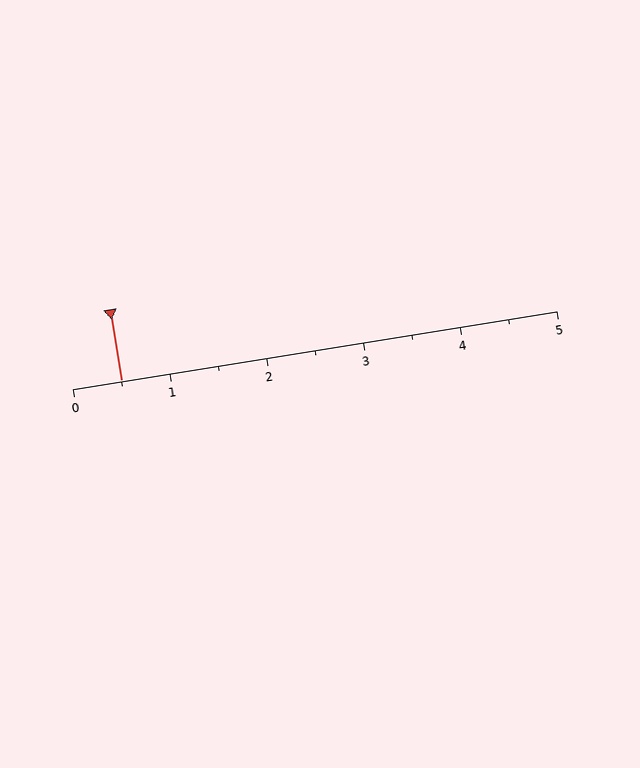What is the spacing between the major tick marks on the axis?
The major ticks are spaced 1 apart.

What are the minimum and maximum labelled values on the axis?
The axis runs from 0 to 5.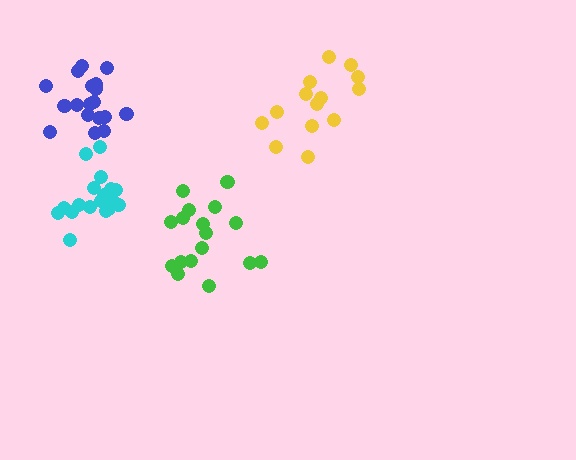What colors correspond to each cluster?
The clusters are colored: yellow, green, cyan, blue.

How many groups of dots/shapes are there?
There are 4 groups.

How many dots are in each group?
Group 1: 14 dots, Group 2: 17 dots, Group 3: 18 dots, Group 4: 18 dots (67 total).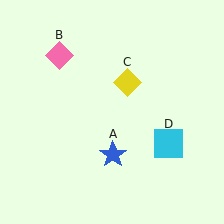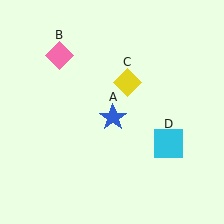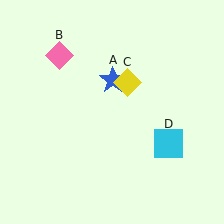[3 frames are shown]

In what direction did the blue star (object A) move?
The blue star (object A) moved up.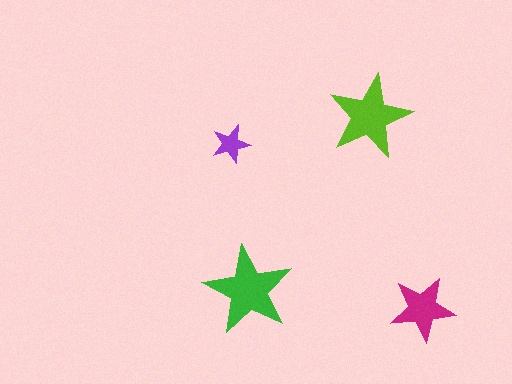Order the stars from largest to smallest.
the green one, the lime one, the magenta one, the purple one.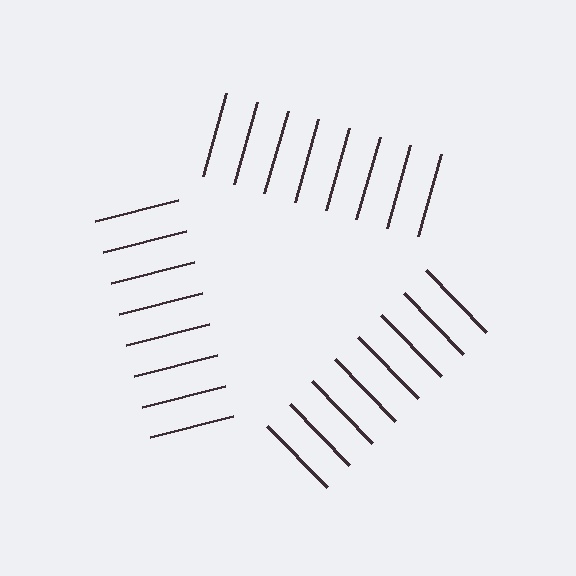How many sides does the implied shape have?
3 sides — the line-ends trace a triangle.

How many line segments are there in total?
24 — 8 along each of the 3 edges.